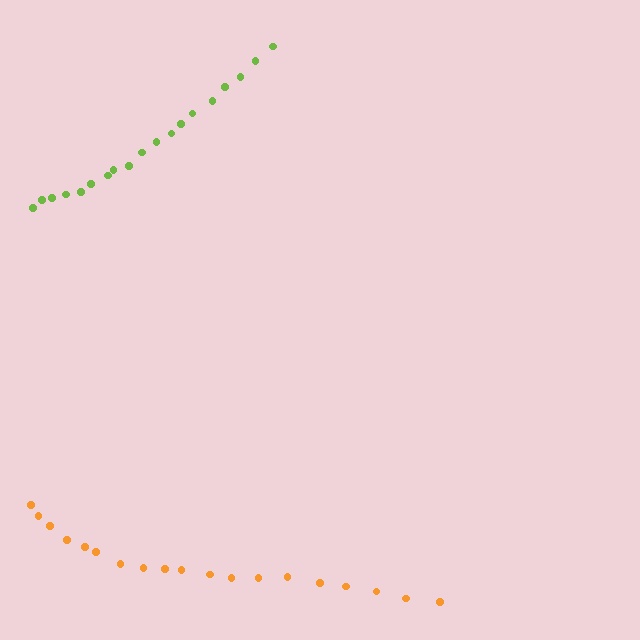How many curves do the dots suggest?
There are 2 distinct paths.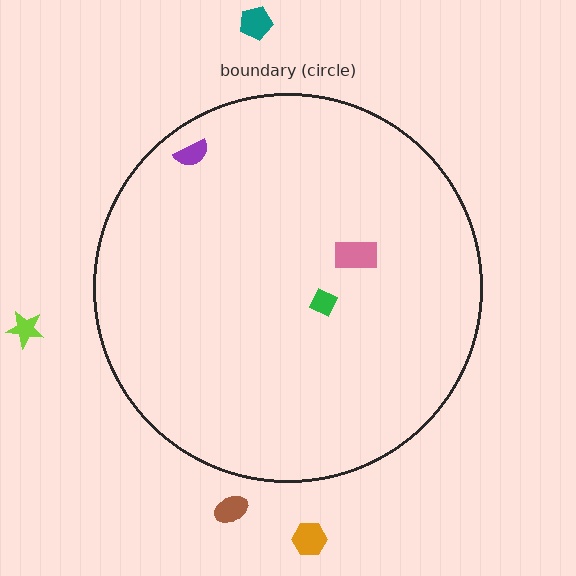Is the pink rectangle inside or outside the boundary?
Inside.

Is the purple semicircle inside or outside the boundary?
Inside.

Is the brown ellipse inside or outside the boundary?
Outside.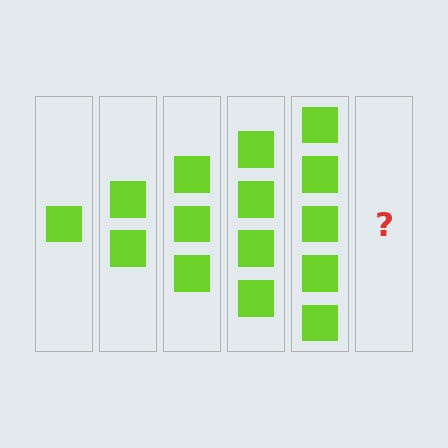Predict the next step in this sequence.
The next step is 6 squares.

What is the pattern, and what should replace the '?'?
The pattern is that each step adds one more square. The '?' should be 6 squares.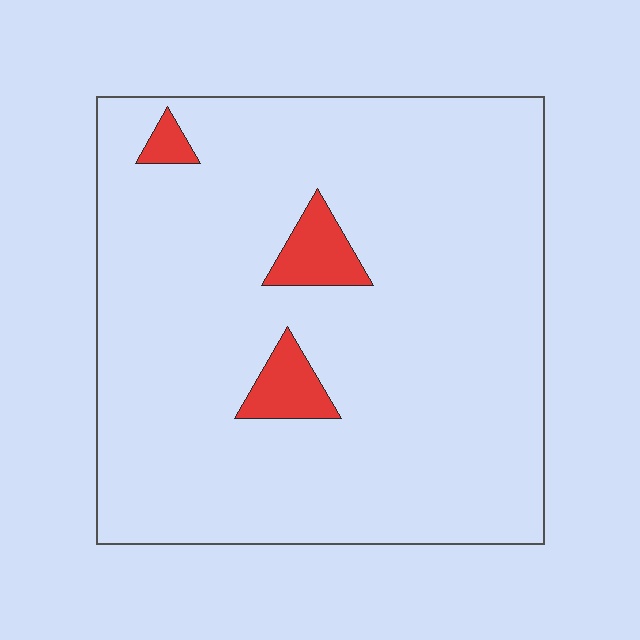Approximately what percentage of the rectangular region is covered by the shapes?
Approximately 5%.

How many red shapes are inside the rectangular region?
3.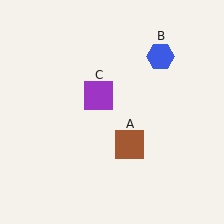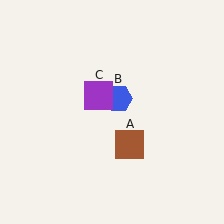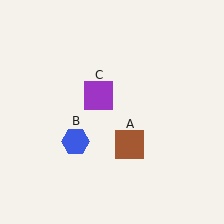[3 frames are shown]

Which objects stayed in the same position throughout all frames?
Brown square (object A) and purple square (object C) remained stationary.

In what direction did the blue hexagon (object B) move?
The blue hexagon (object B) moved down and to the left.